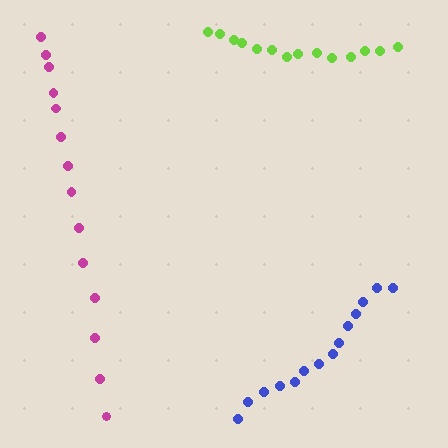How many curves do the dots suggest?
There are 3 distinct paths.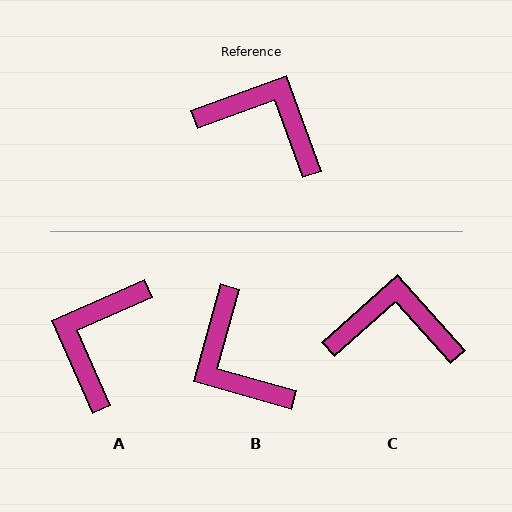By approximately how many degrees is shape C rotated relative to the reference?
Approximately 22 degrees counter-clockwise.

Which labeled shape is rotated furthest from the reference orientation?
B, about 144 degrees away.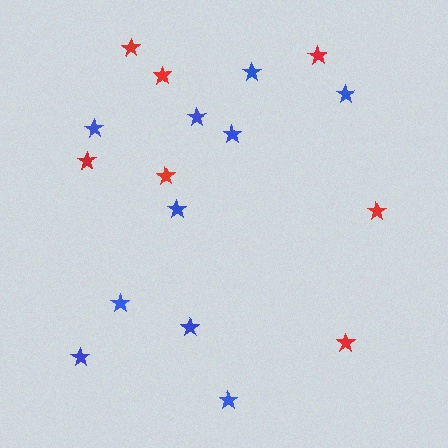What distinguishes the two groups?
There are 2 groups: one group of red stars (7) and one group of blue stars (10).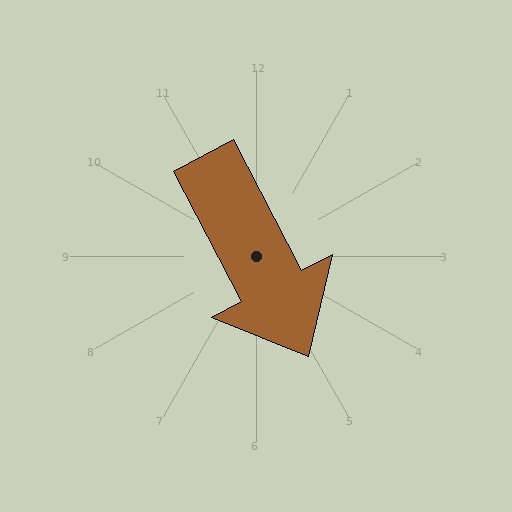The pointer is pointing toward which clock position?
Roughly 5 o'clock.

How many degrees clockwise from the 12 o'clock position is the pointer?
Approximately 152 degrees.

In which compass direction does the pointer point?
Southeast.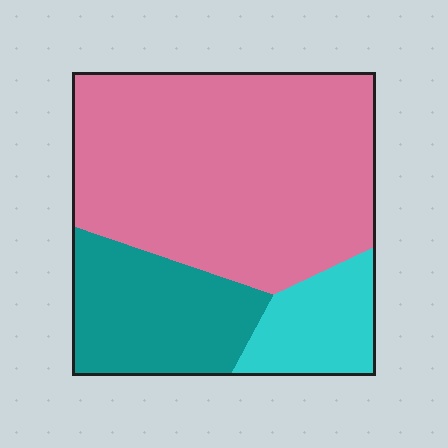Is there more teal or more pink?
Pink.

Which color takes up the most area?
Pink, at roughly 65%.